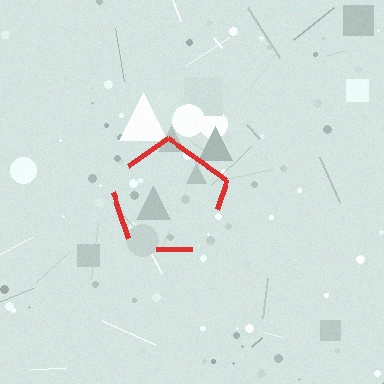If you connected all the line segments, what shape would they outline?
They would outline a pentagon.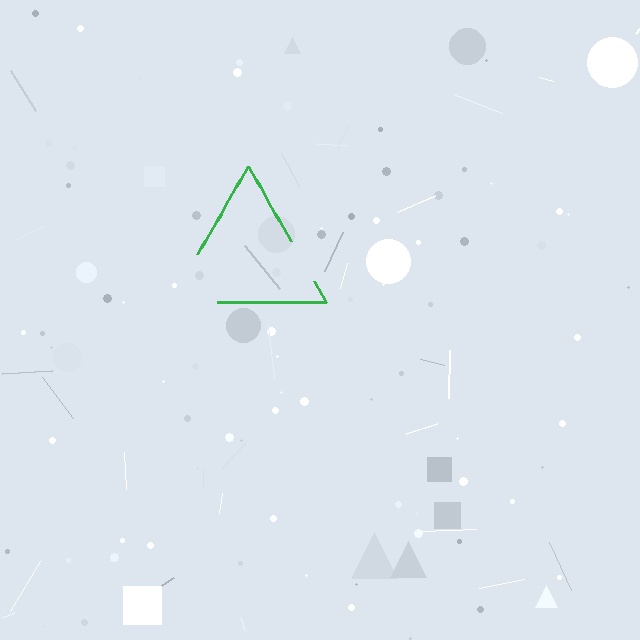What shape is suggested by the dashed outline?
The dashed outline suggests a triangle.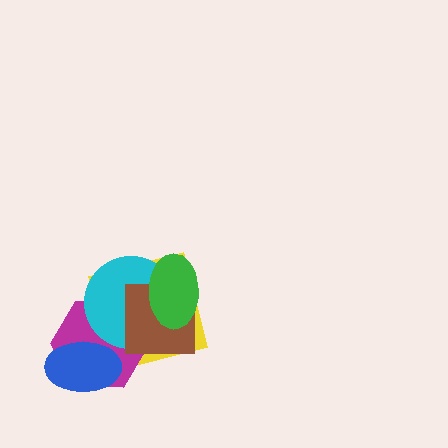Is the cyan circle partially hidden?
Yes, it is partially covered by another shape.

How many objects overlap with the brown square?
4 objects overlap with the brown square.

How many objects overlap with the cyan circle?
4 objects overlap with the cyan circle.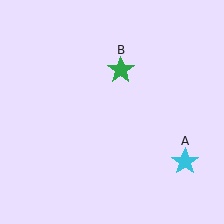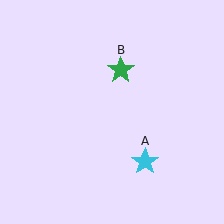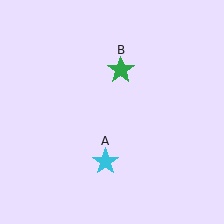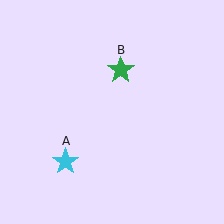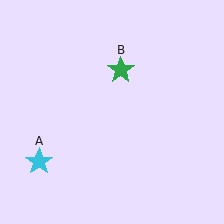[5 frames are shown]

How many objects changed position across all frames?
1 object changed position: cyan star (object A).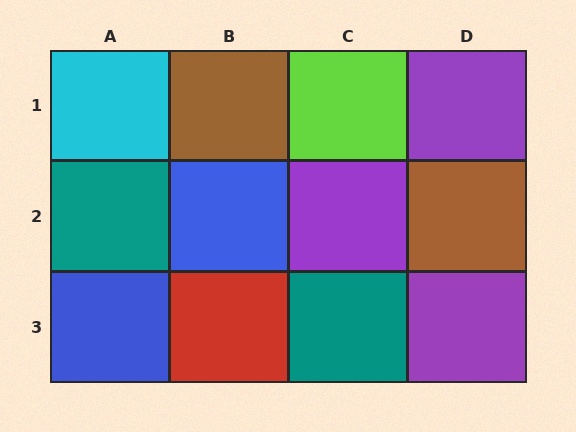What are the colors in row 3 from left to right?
Blue, red, teal, purple.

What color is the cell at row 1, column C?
Lime.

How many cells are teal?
2 cells are teal.